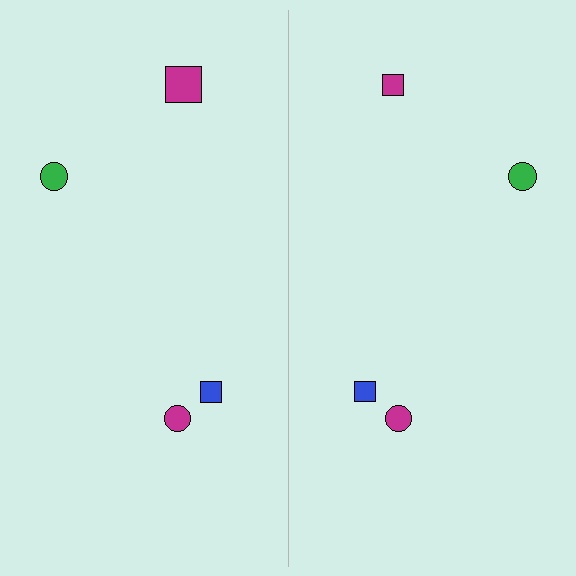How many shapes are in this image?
There are 8 shapes in this image.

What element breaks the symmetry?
The magenta square on the right side has a different size than its mirror counterpart.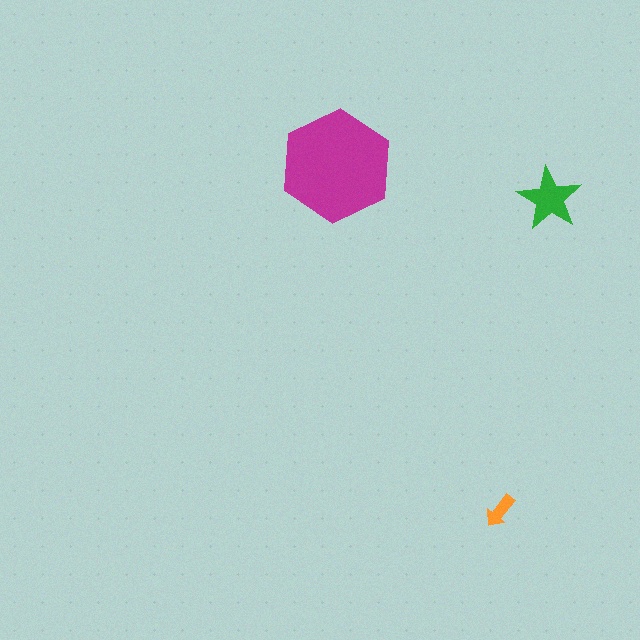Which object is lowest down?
The orange arrow is bottommost.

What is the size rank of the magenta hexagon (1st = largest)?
1st.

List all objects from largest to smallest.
The magenta hexagon, the green star, the orange arrow.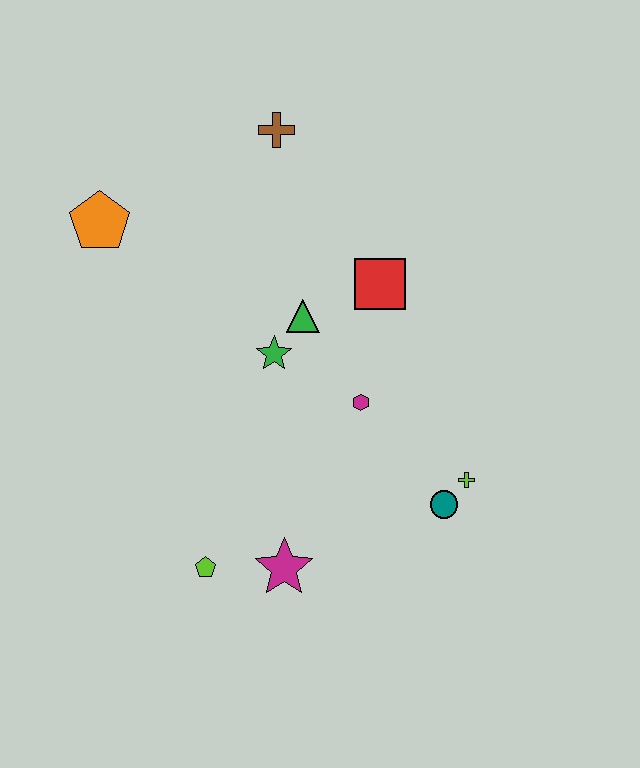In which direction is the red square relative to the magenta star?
The red square is above the magenta star.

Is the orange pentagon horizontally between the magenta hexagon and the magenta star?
No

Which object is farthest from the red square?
The lime pentagon is farthest from the red square.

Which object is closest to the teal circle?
The lime cross is closest to the teal circle.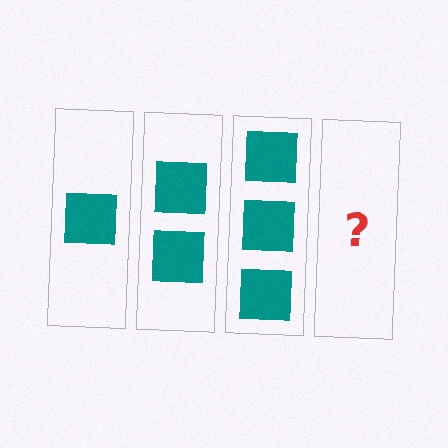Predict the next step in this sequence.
The next step is 4 squares.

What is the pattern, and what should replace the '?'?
The pattern is that each step adds one more square. The '?' should be 4 squares.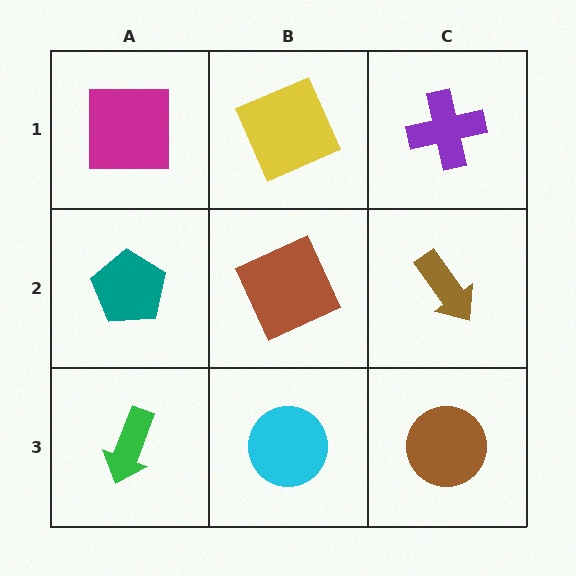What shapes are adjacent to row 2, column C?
A purple cross (row 1, column C), a brown circle (row 3, column C), a brown square (row 2, column B).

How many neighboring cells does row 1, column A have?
2.